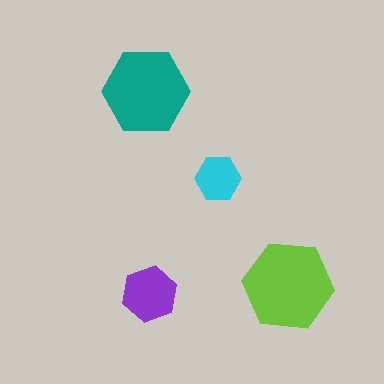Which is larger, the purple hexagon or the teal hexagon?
The teal one.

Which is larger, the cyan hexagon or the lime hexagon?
The lime one.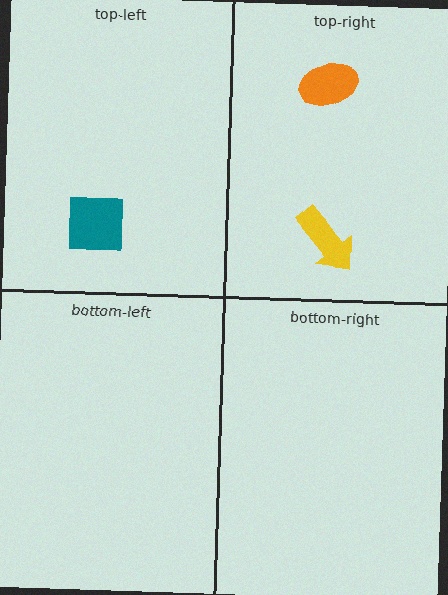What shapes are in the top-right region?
The yellow arrow, the orange ellipse.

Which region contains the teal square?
The top-left region.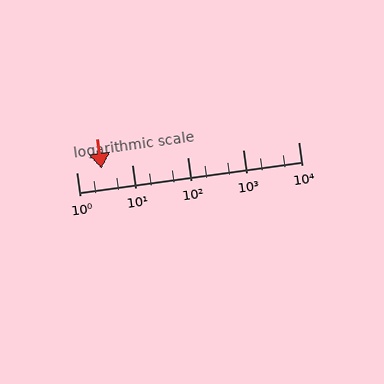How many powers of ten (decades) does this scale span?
The scale spans 4 decades, from 1 to 10000.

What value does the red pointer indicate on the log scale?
The pointer indicates approximately 2.8.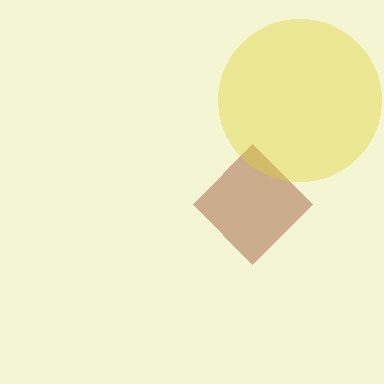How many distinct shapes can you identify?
There are 2 distinct shapes: a brown diamond, a yellow circle.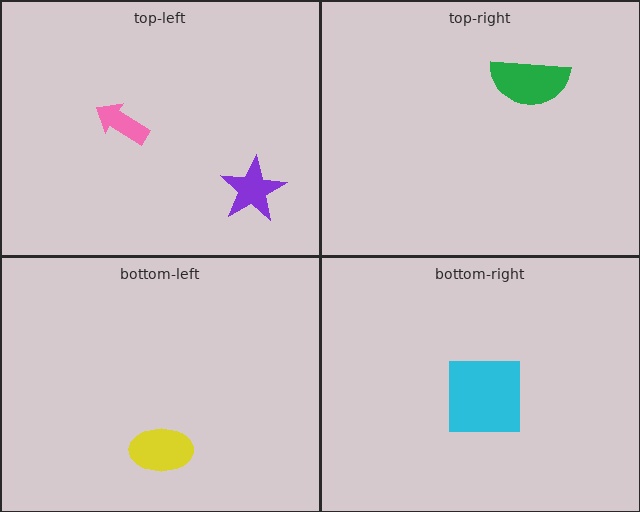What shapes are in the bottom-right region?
The cyan square.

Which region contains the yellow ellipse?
The bottom-left region.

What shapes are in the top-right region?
The green semicircle.